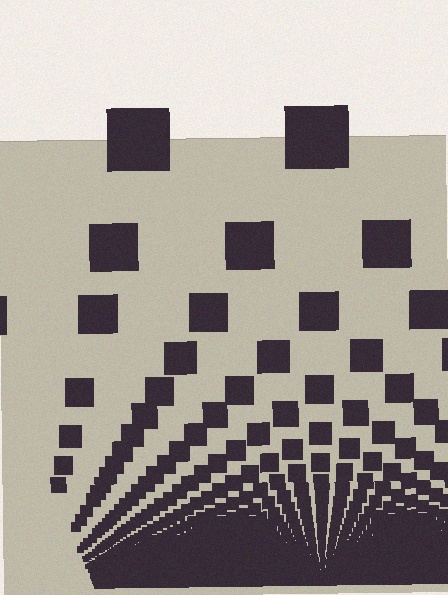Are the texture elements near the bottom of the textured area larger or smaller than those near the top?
Smaller. The gradient is inverted — elements near the bottom are smaller and denser.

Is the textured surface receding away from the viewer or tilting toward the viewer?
The surface appears to tilt toward the viewer. Texture elements get larger and sparser toward the top.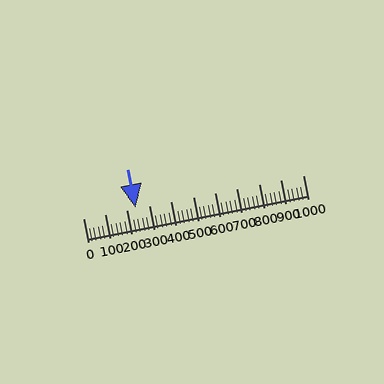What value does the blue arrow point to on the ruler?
The blue arrow points to approximately 240.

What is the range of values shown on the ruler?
The ruler shows values from 0 to 1000.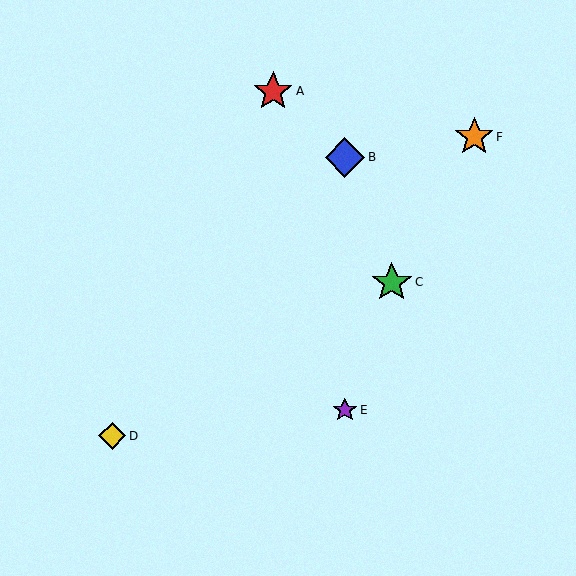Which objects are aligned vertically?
Objects B, E are aligned vertically.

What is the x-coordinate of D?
Object D is at x≈112.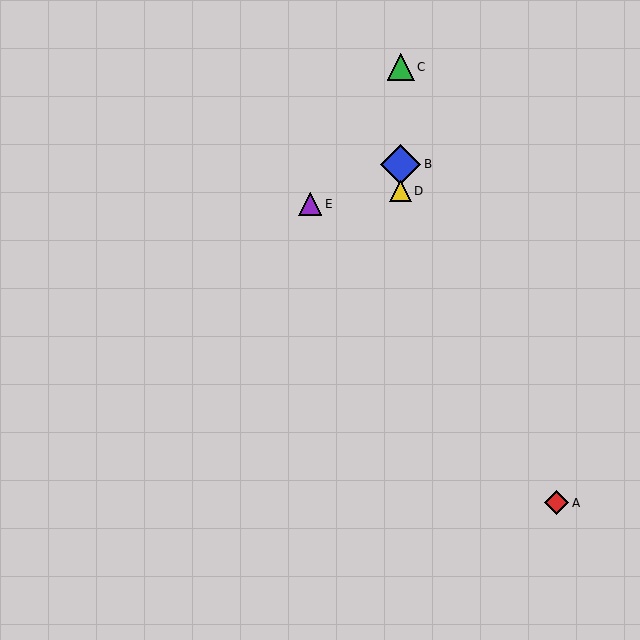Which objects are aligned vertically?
Objects B, C, D are aligned vertically.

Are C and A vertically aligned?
No, C is at x≈401 and A is at x≈557.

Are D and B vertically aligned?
Yes, both are at x≈401.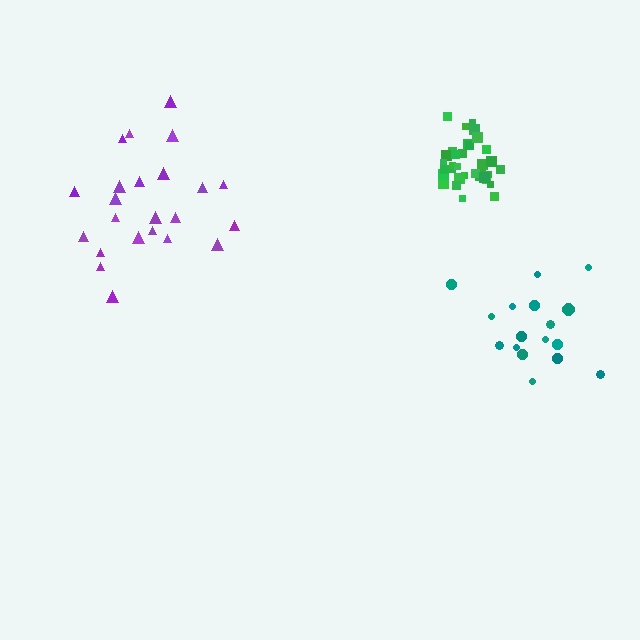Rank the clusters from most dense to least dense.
green, teal, purple.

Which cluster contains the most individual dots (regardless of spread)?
Green (33).